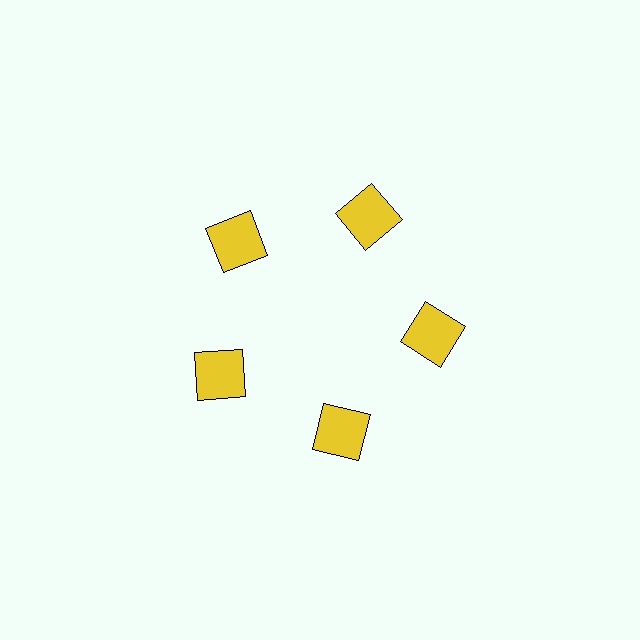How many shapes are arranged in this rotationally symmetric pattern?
There are 5 shapes, arranged in 5 groups of 1.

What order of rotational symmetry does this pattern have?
This pattern has 5-fold rotational symmetry.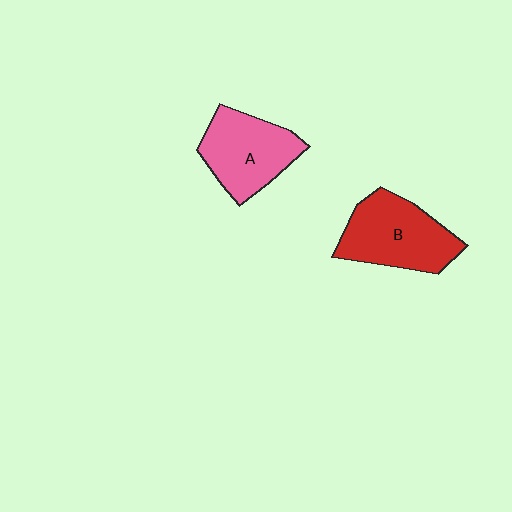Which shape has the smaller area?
Shape A (pink).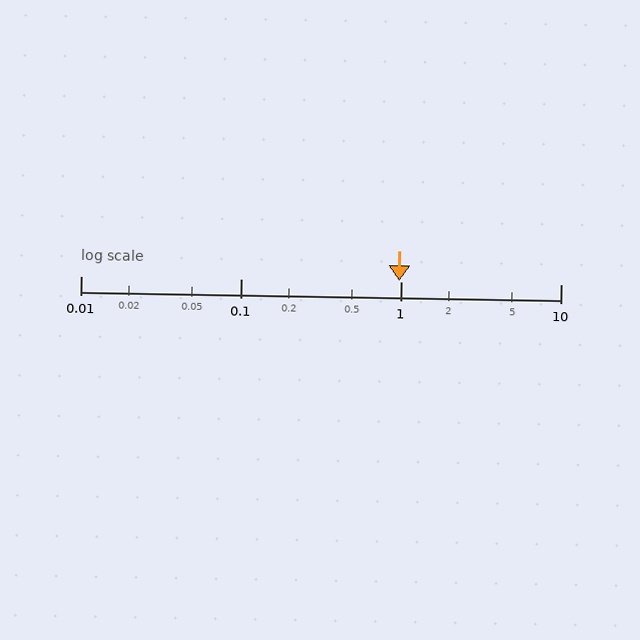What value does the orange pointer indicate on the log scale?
The pointer indicates approximately 0.98.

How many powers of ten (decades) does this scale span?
The scale spans 3 decades, from 0.01 to 10.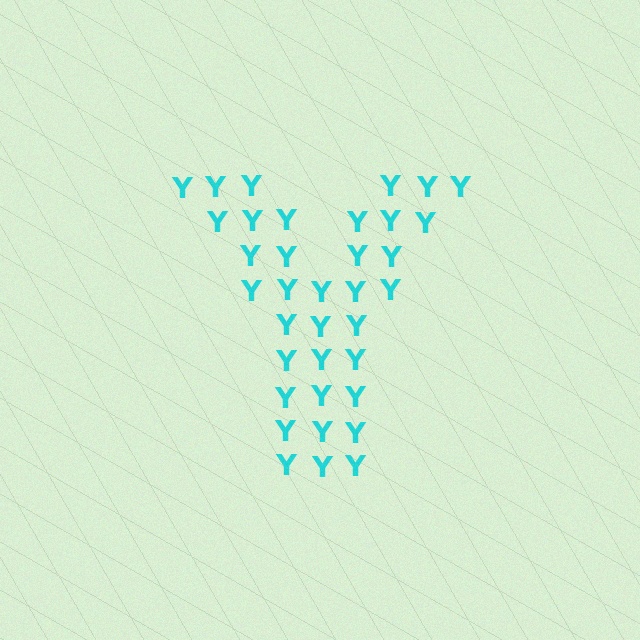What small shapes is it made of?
It is made of small letter Y's.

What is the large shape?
The large shape is the letter Y.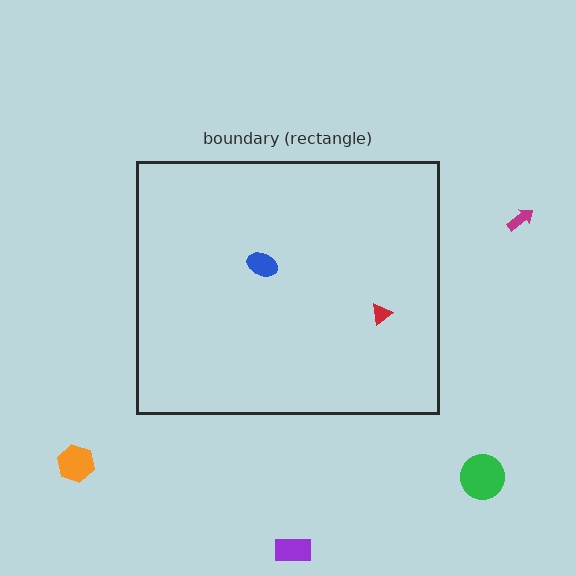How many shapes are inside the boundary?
2 inside, 4 outside.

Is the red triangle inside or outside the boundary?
Inside.